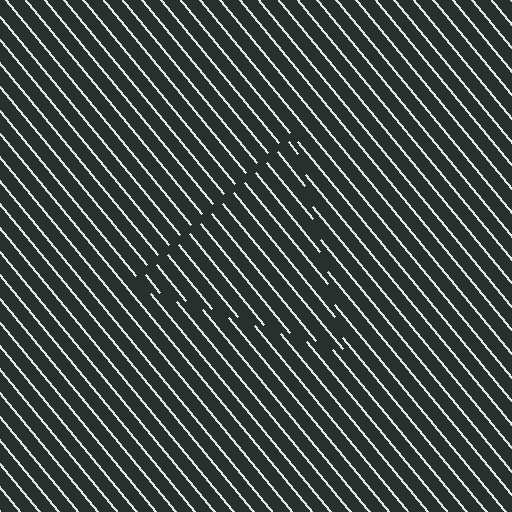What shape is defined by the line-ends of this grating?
An illusory triangle. The interior of the shape contains the same grating, shifted by half a period — the contour is defined by the phase discontinuity where line-ends from the inner and outer gratings abut.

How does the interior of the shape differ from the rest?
The interior of the shape contains the same grating, shifted by half a period — the contour is defined by the phase discontinuity where line-ends from the inner and outer gratings abut.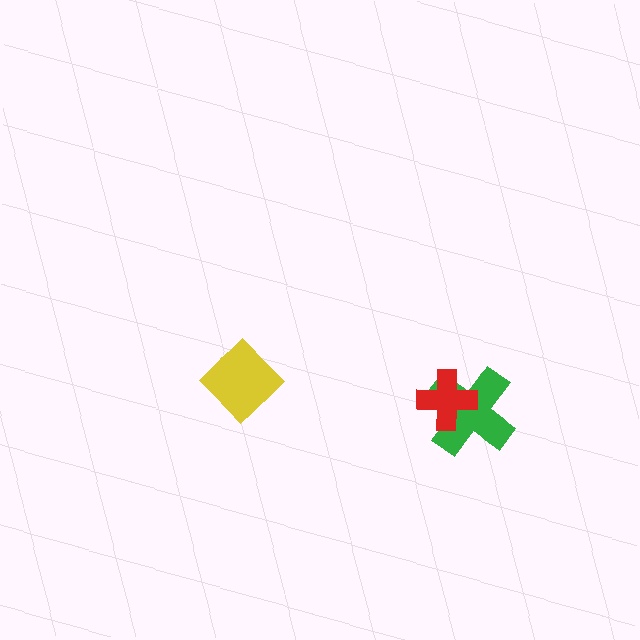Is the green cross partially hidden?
Yes, it is partially covered by another shape.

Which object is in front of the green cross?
The red cross is in front of the green cross.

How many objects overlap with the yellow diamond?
0 objects overlap with the yellow diamond.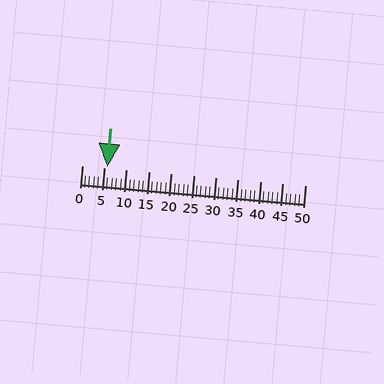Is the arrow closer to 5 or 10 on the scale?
The arrow is closer to 5.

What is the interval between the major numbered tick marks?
The major tick marks are spaced 5 units apart.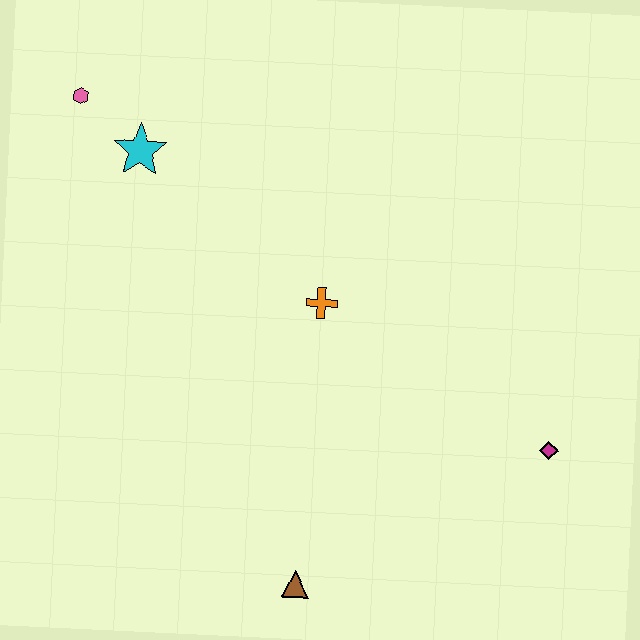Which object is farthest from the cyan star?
The magenta diamond is farthest from the cyan star.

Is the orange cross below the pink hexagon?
Yes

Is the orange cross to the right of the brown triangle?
Yes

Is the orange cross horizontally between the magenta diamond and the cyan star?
Yes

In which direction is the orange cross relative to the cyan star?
The orange cross is to the right of the cyan star.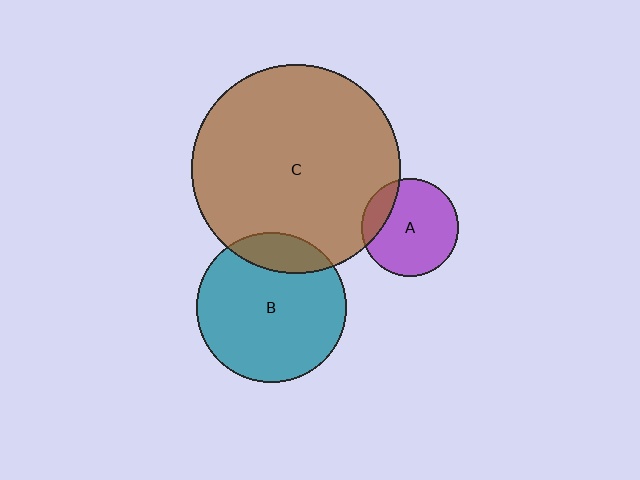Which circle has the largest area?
Circle C (brown).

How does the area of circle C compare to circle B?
Approximately 2.0 times.